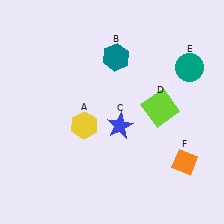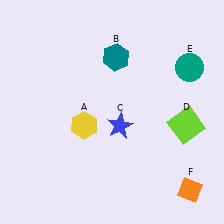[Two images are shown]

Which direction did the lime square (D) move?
The lime square (D) moved right.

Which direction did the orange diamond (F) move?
The orange diamond (F) moved down.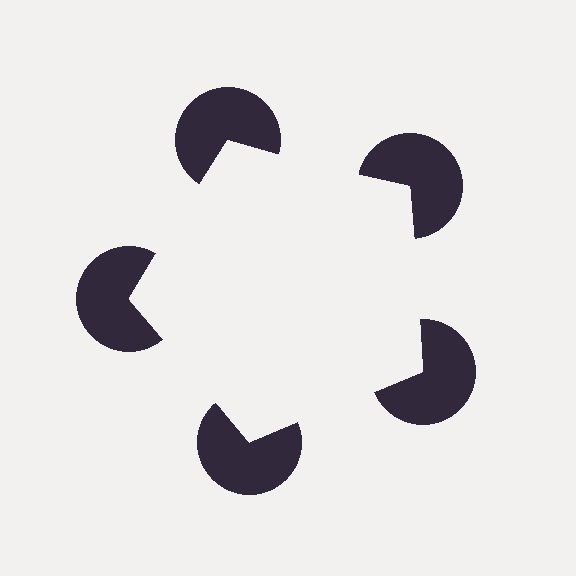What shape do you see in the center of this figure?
An illusory pentagon — its edges are inferred from the aligned wedge cuts in the pac-man discs, not physically drawn.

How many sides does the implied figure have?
5 sides.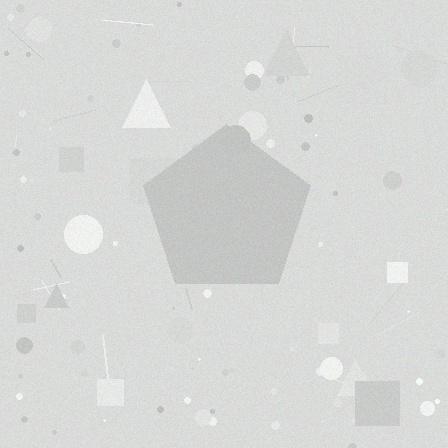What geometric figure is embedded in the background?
A pentagon is embedded in the background.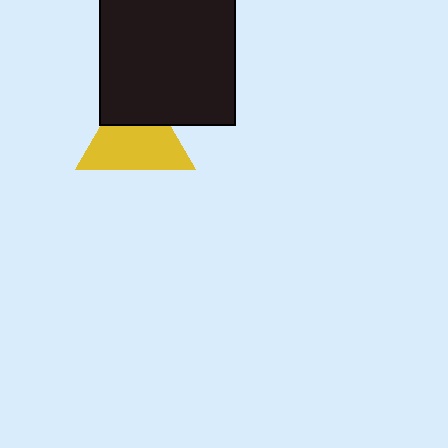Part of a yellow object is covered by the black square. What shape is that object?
It is a triangle.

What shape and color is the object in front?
The object in front is a black square.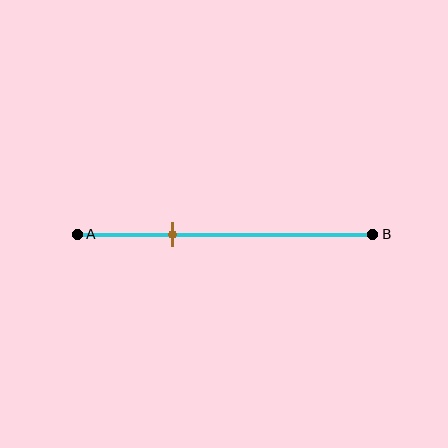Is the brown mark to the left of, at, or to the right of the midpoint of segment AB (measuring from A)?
The brown mark is to the left of the midpoint of segment AB.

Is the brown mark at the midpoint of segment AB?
No, the mark is at about 30% from A, not at the 50% midpoint.